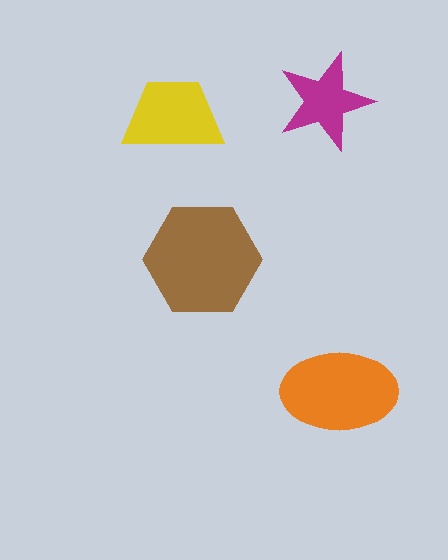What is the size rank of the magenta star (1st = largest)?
4th.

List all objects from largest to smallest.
The brown hexagon, the orange ellipse, the yellow trapezoid, the magenta star.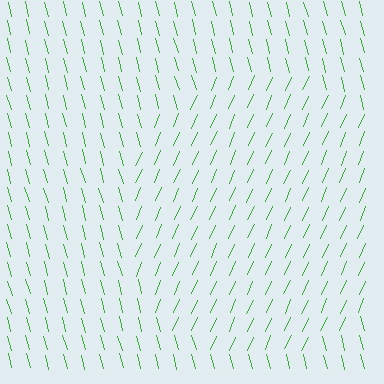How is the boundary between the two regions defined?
The boundary is defined purely by a change in line orientation (approximately 39 degrees difference). All lines are the same color and thickness.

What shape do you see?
I see a circle.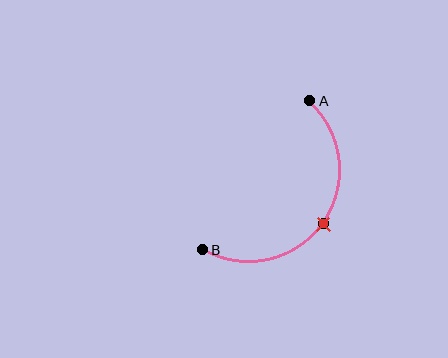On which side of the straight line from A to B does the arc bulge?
The arc bulges below and to the right of the straight line connecting A and B.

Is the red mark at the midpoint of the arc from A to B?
Yes. The red mark lies on the arc at equal arc-length from both A and B — it is the arc midpoint.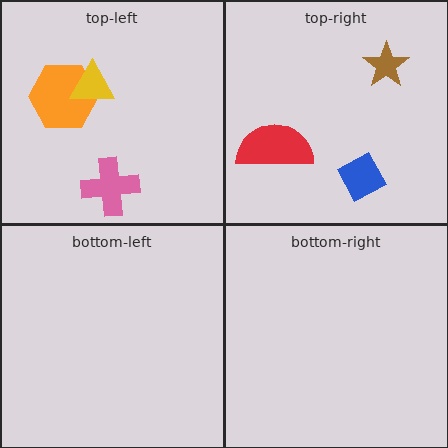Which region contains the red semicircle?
The top-right region.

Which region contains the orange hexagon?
The top-left region.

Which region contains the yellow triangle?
The top-left region.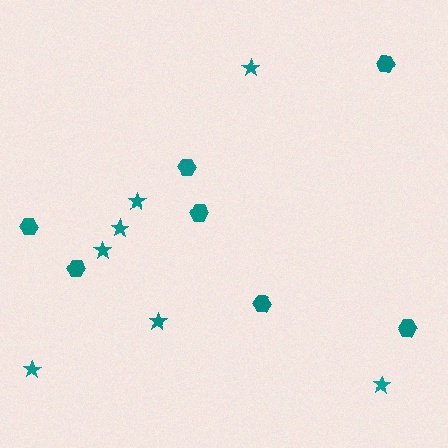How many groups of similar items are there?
There are 2 groups: one group of hexagons (7) and one group of stars (7).